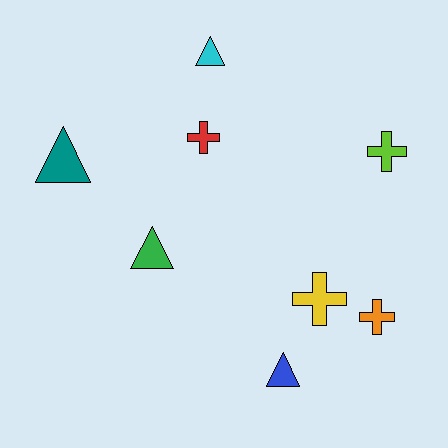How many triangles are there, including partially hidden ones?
There are 4 triangles.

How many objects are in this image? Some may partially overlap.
There are 8 objects.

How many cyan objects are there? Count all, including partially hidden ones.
There is 1 cyan object.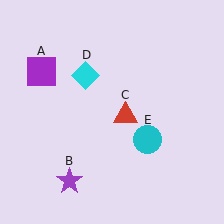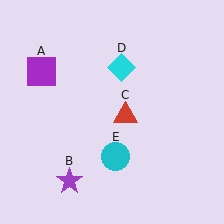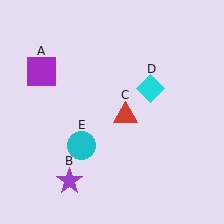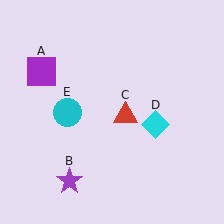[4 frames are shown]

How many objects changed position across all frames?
2 objects changed position: cyan diamond (object D), cyan circle (object E).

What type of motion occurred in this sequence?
The cyan diamond (object D), cyan circle (object E) rotated clockwise around the center of the scene.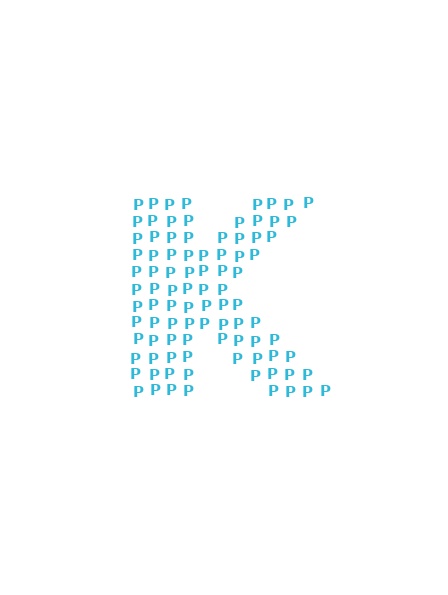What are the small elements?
The small elements are letter P's.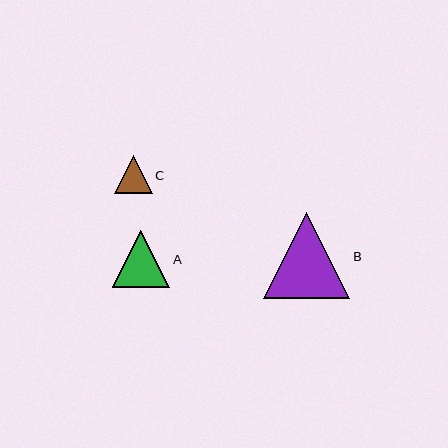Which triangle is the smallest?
Triangle C is the smallest with a size of approximately 38 pixels.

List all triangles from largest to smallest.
From largest to smallest: B, A, C.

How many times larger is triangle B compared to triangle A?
Triangle B is approximately 1.5 times the size of triangle A.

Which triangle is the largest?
Triangle B is the largest with a size of approximately 86 pixels.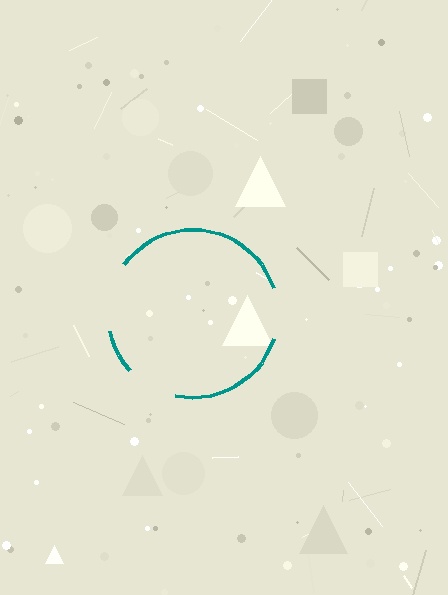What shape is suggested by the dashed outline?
The dashed outline suggests a circle.